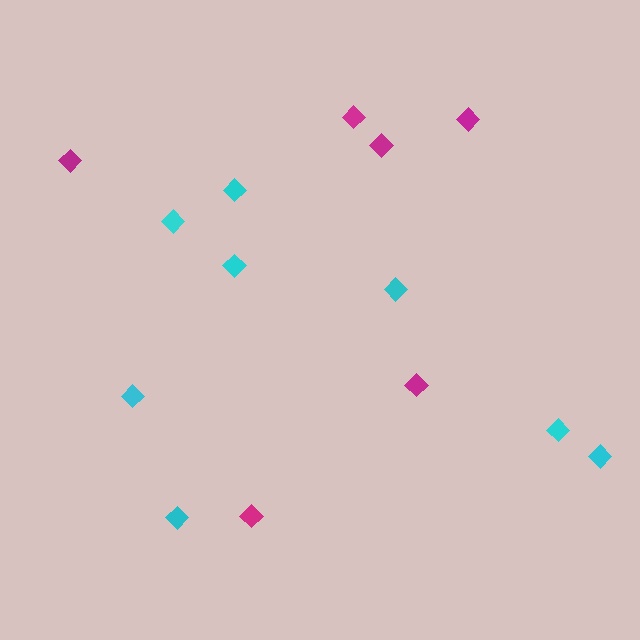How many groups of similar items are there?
There are 2 groups: one group of cyan diamonds (8) and one group of magenta diamonds (6).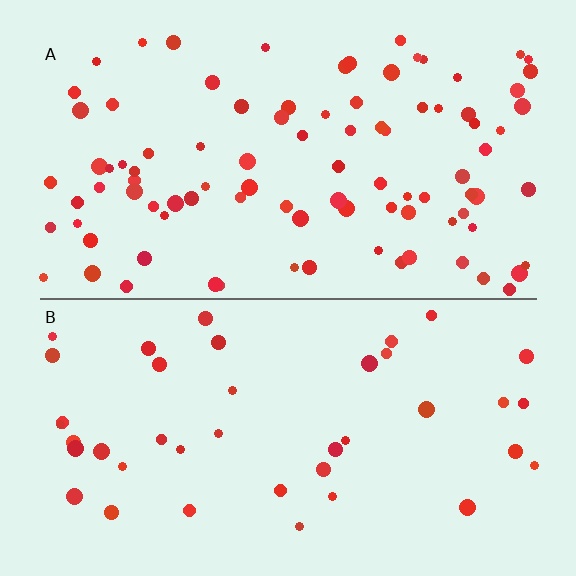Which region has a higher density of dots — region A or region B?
A (the top).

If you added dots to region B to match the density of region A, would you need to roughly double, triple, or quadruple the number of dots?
Approximately double.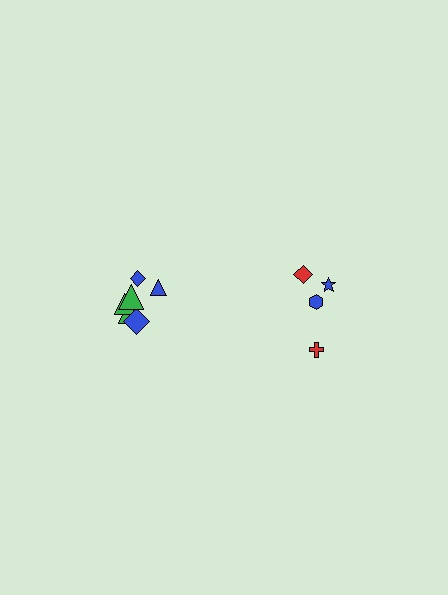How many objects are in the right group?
There are 4 objects.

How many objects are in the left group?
There are 6 objects.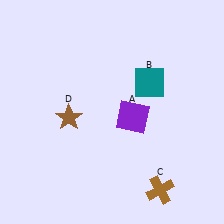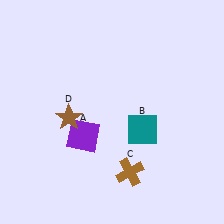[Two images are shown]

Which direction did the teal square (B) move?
The teal square (B) moved down.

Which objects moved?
The objects that moved are: the purple square (A), the teal square (B), the brown cross (C).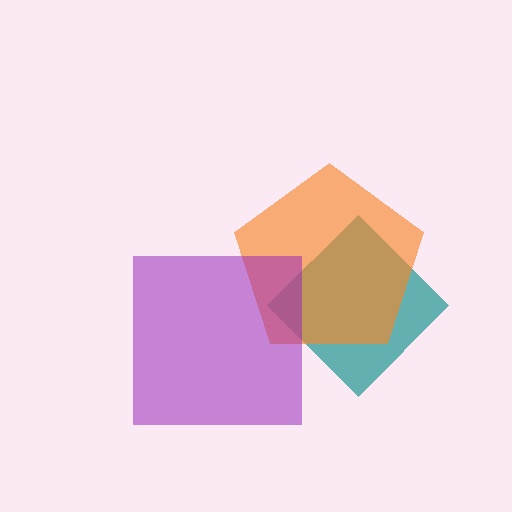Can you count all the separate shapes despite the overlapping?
Yes, there are 3 separate shapes.